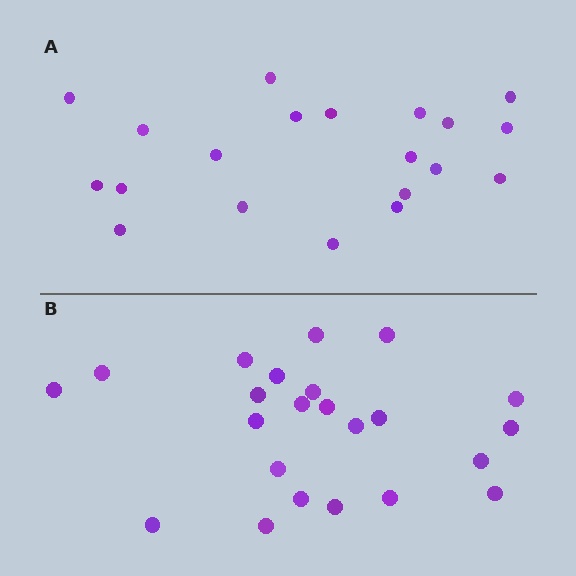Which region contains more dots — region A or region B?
Region B (the bottom region) has more dots.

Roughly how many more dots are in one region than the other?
Region B has just a few more — roughly 2 or 3 more dots than region A.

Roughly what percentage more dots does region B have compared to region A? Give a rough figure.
About 15% more.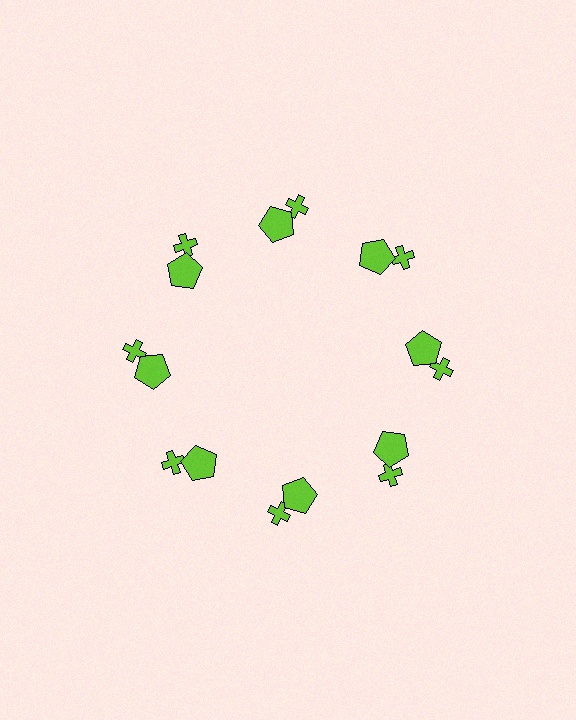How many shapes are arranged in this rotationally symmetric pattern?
There are 16 shapes, arranged in 8 groups of 2.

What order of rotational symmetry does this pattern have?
This pattern has 8-fold rotational symmetry.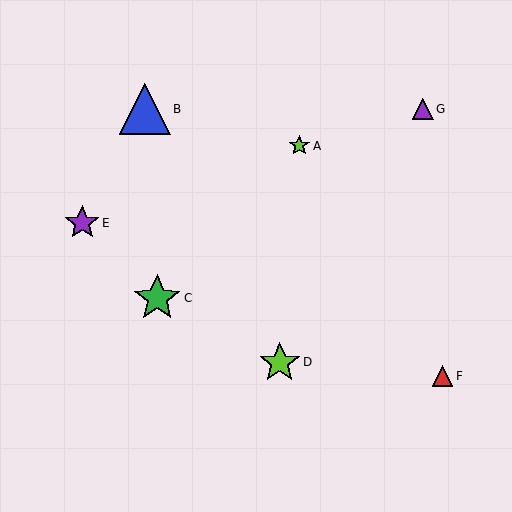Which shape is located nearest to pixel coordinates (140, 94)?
The blue triangle (labeled B) at (145, 109) is nearest to that location.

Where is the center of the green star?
The center of the green star is at (157, 298).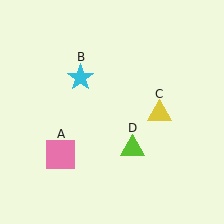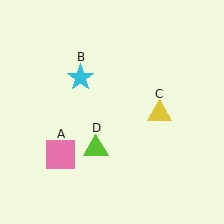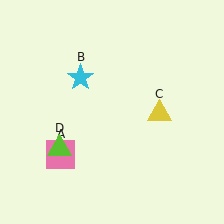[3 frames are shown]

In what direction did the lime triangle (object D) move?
The lime triangle (object D) moved left.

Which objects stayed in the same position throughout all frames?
Pink square (object A) and cyan star (object B) and yellow triangle (object C) remained stationary.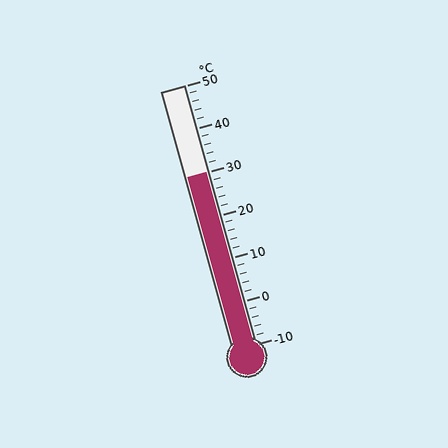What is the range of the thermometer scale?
The thermometer scale ranges from -10°C to 50°C.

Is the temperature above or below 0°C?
The temperature is above 0°C.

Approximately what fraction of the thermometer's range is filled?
The thermometer is filled to approximately 65% of its range.